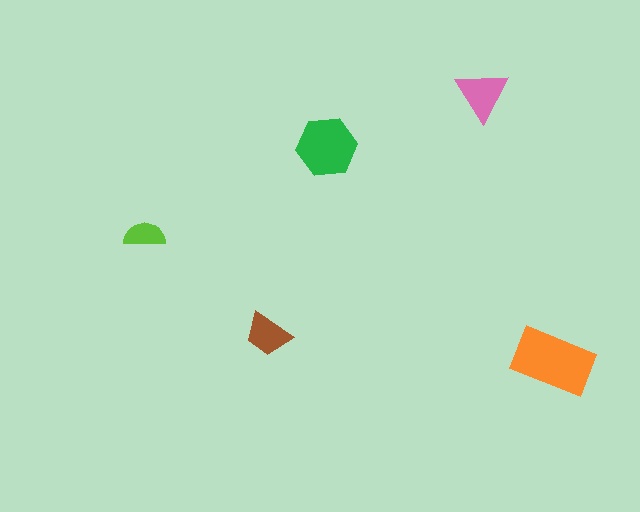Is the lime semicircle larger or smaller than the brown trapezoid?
Smaller.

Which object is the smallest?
The lime semicircle.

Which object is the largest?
The orange rectangle.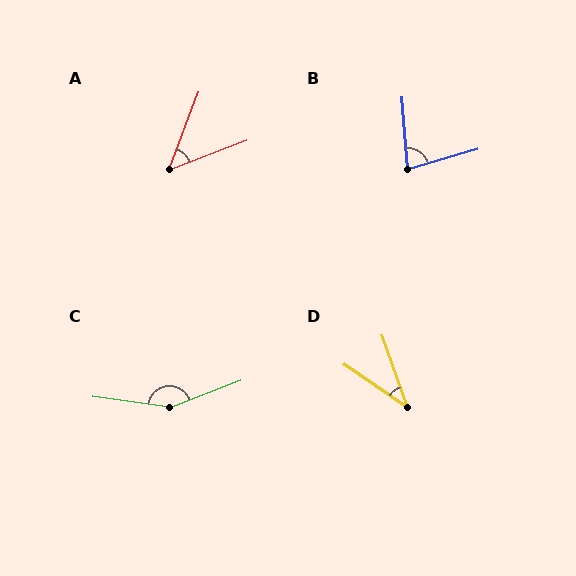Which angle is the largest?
C, at approximately 151 degrees.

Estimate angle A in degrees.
Approximately 48 degrees.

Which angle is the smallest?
D, at approximately 36 degrees.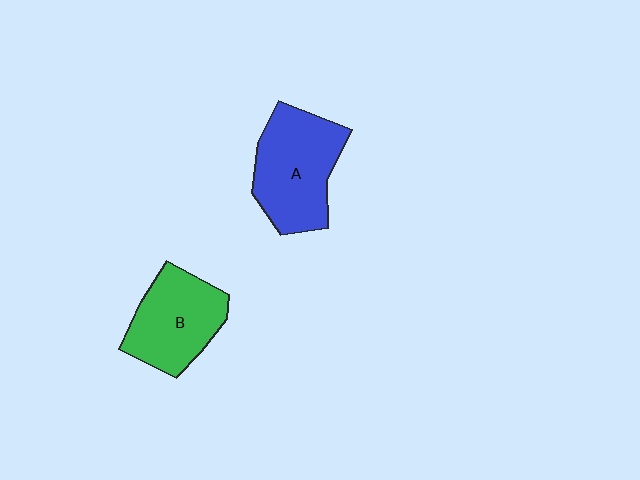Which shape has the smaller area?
Shape B (green).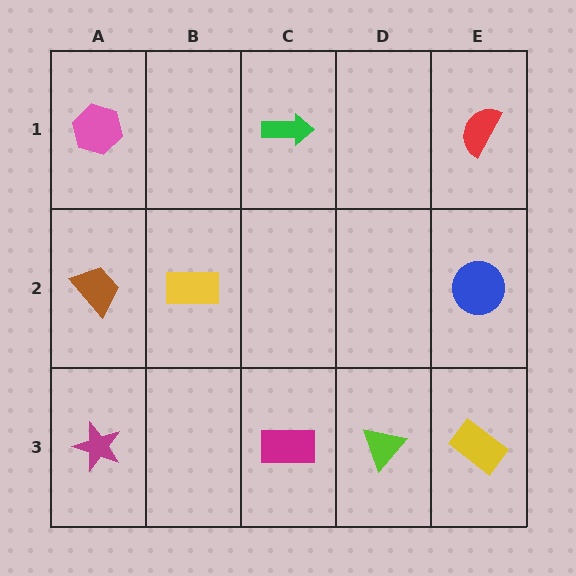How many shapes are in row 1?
3 shapes.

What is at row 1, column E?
A red semicircle.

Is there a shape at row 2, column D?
No, that cell is empty.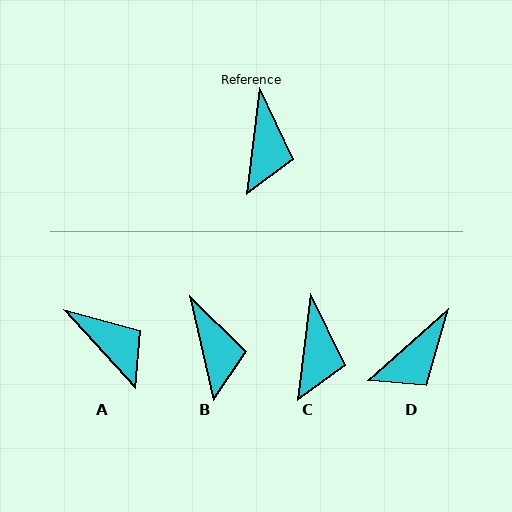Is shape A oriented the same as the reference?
No, it is off by about 49 degrees.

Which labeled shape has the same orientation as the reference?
C.